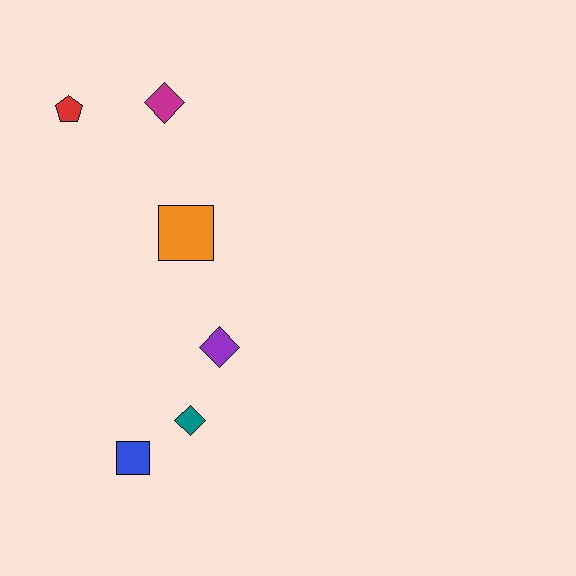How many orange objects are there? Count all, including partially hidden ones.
There is 1 orange object.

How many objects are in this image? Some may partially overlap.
There are 6 objects.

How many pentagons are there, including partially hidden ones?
There is 1 pentagon.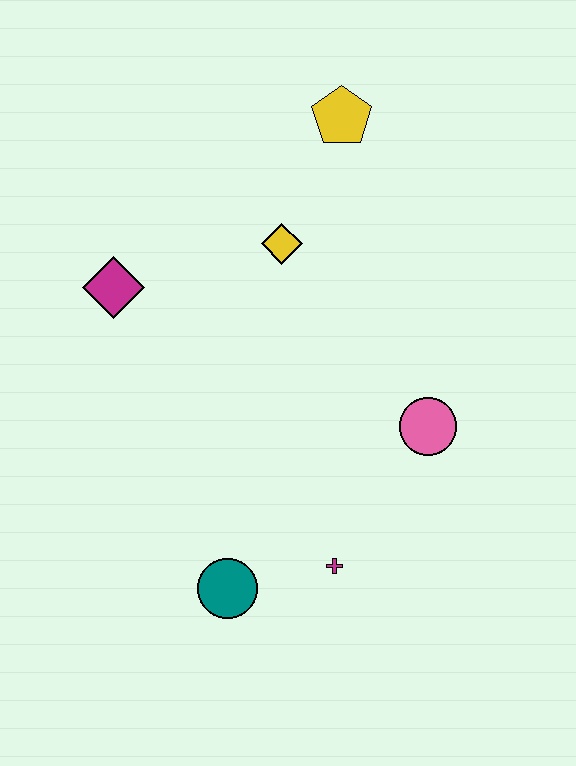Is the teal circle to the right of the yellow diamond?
No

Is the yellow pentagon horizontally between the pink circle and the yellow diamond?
Yes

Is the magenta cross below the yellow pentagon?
Yes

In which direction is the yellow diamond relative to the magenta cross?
The yellow diamond is above the magenta cross.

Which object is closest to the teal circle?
The magenta cross is closest to the teal circle.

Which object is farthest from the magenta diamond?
The magenta cross is farthest from the magenta diamond.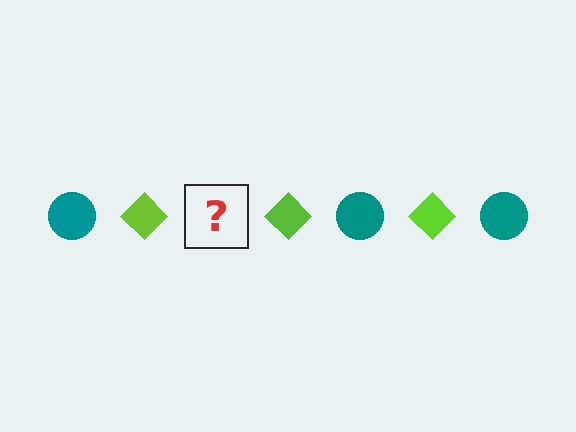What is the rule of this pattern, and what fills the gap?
The rule is that the pattern alternates between teal circle and lime diamond. The gap should be filled with a teal circle.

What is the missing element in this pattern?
The missing element is a teal circle.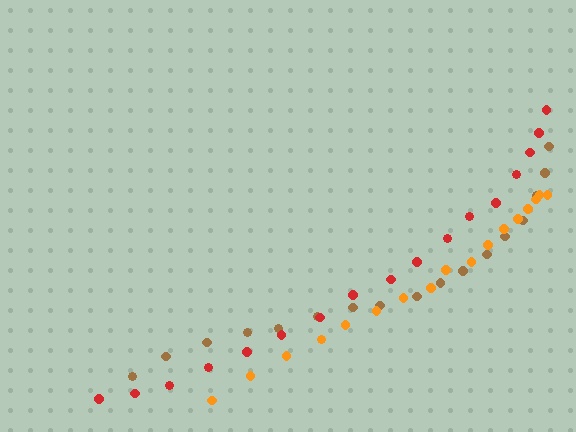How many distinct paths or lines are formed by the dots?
There are 3 distinct paths.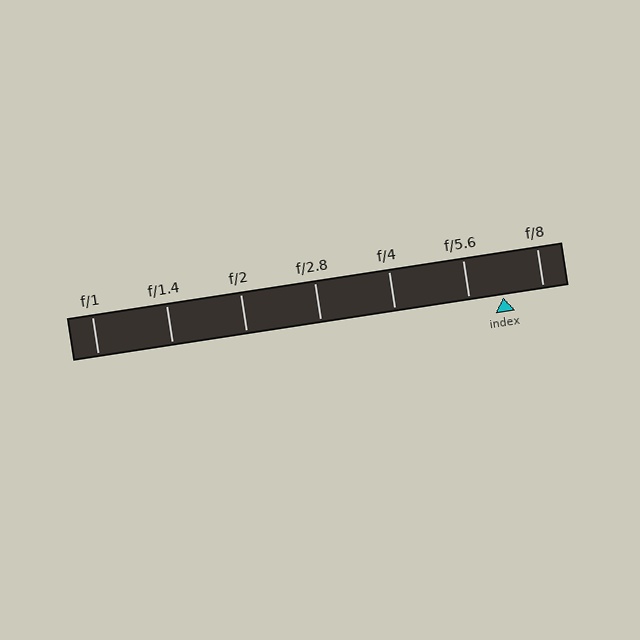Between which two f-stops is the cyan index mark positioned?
The index mark is between f/5.6 and f/8.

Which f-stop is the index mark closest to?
The index mark is closest to f/5.6.